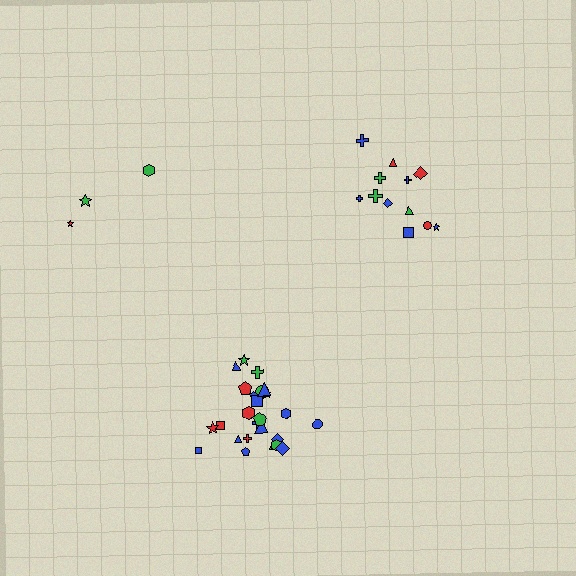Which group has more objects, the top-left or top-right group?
The top-right group.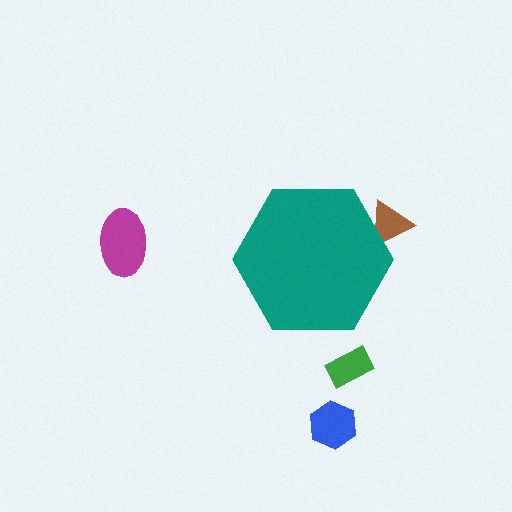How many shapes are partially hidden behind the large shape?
1 shape is partially hidden.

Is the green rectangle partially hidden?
No, the green rectangle is fully visible.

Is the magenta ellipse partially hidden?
No, the magenta ellipse is fully visible.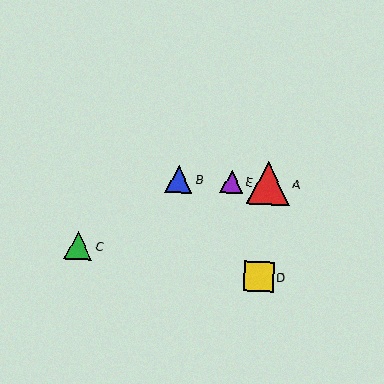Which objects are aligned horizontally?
Objects A, B, E are aligned horizontally.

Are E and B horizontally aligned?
Yes, both are at y≈182.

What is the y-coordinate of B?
Object B is at y≈179.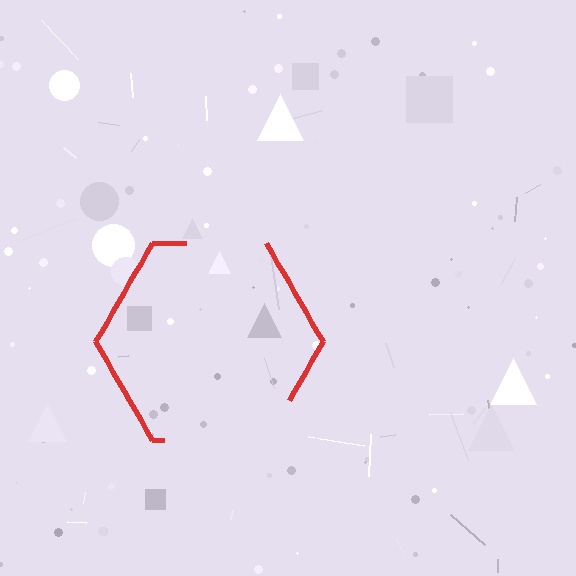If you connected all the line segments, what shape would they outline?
They would outline a hexagon.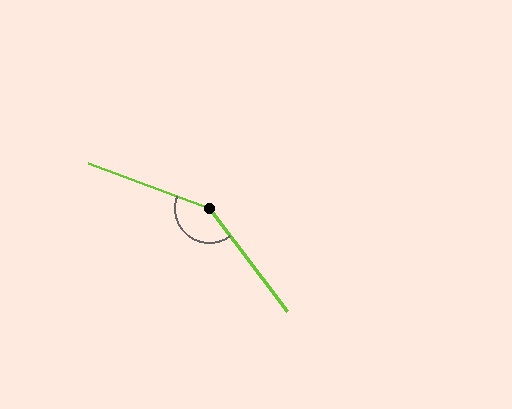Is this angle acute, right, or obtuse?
It is obtuse.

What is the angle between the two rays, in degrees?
Approximately 148 degrees.